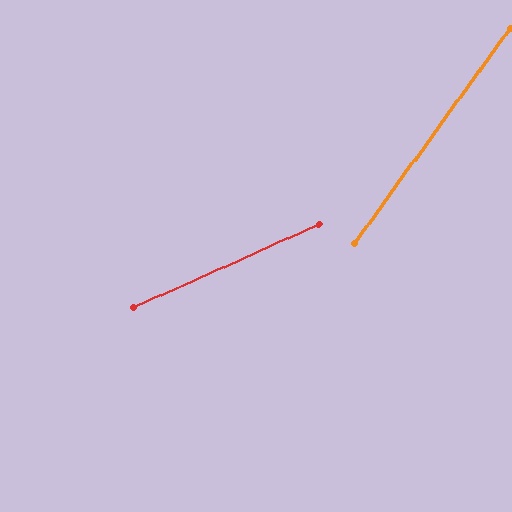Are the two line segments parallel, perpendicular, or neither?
Neither parallel nor perpendicular — they differ by about 30°.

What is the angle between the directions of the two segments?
Approximately 30 degrees.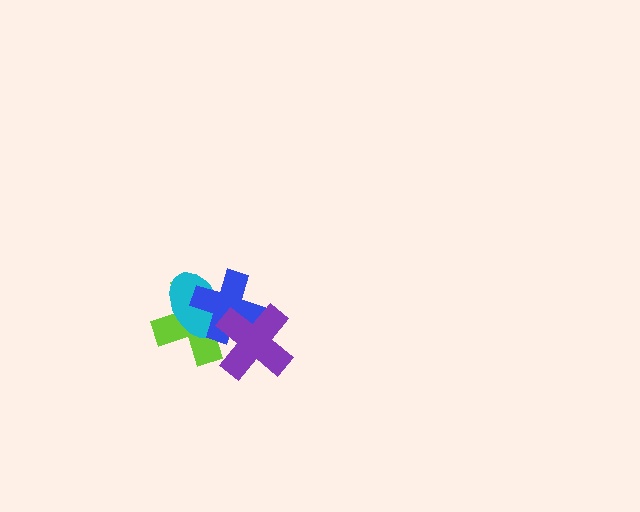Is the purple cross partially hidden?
No, no other shape covers it.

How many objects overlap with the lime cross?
3 objects overlap with the lime cross.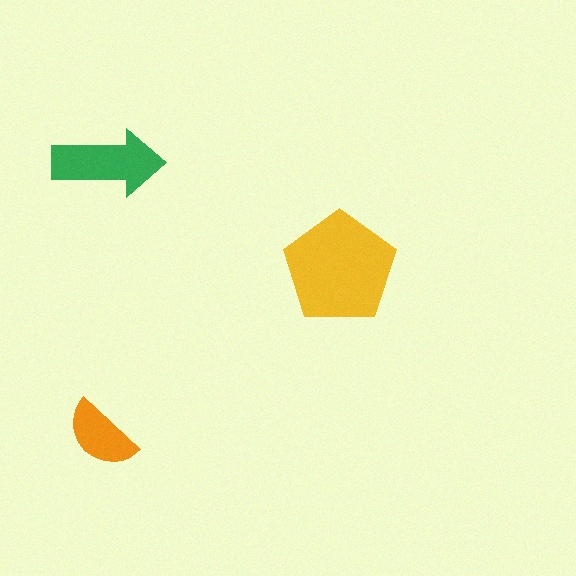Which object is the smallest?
The orange semicircle.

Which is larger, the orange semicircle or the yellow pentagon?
The yellow pentagon.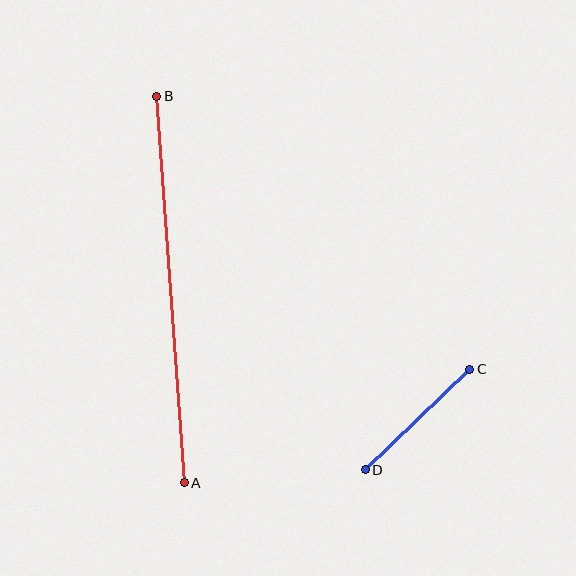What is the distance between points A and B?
The distance is approximately 388 pixels.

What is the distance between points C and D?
The distance is approximately 145 pixels.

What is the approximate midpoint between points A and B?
The midpoint is at approximately (171, 289) pixels.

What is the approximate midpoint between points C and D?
The midpoint is at approximately (418, 420) pixels.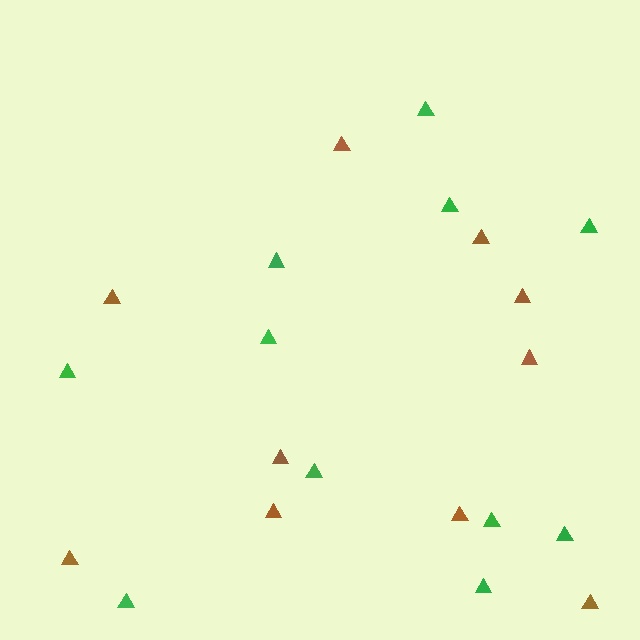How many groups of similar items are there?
There are 2 groups: one group of green triangles (11) and one group of brown triangles (10).